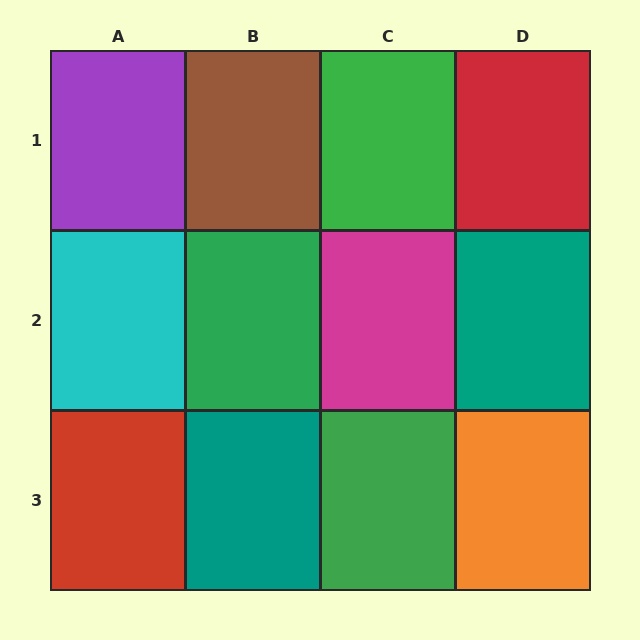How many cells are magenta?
1 cell is magenta.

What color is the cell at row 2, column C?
Magenta.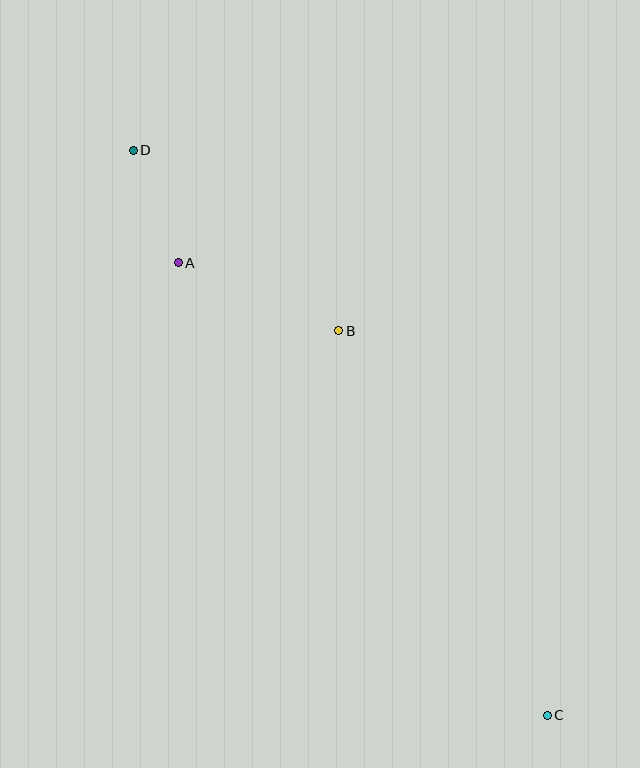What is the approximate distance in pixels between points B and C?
The distance between B and C is approximately 438 pixels.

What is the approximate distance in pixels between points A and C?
The distance between A and C is approximately 584 pixels.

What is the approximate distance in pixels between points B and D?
The distance between B and D is approximately 274 pixels.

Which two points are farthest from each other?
Points C and D are farthest from each other.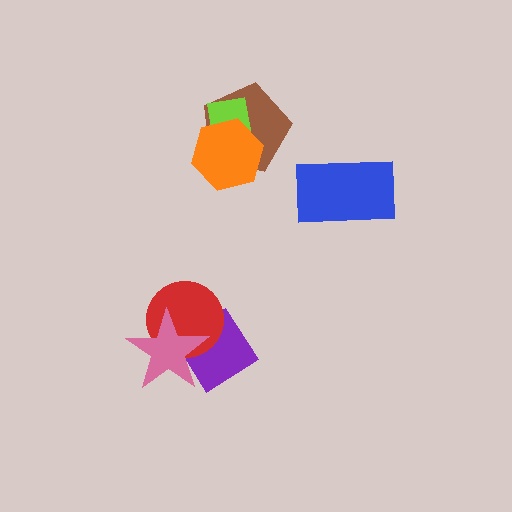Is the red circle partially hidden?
Yes, it is partially covered by another shape.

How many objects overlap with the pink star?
2 objects overlap with the pink star.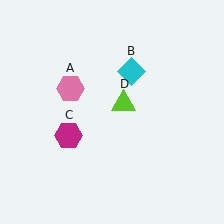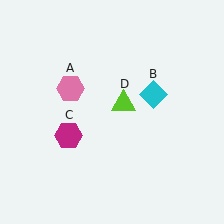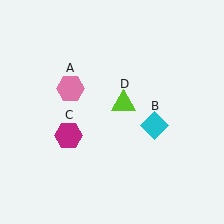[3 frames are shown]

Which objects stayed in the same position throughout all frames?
Pink hexagon (object A) and magenta hexagon (object C) and lime triangle (object D) remained stationary.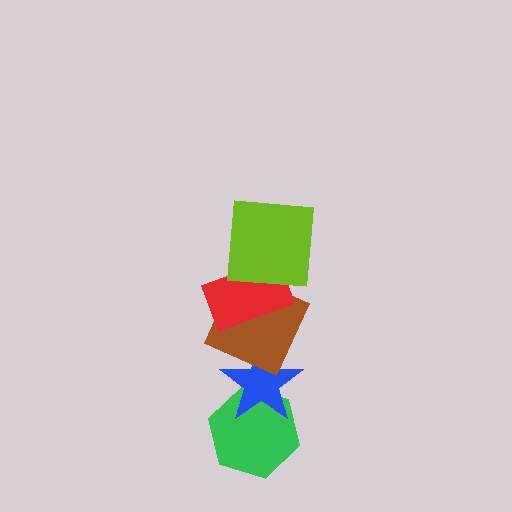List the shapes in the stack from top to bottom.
From top to bottom: the lime square, the red rectangle, the brown square, the blue star, the green hexagon.